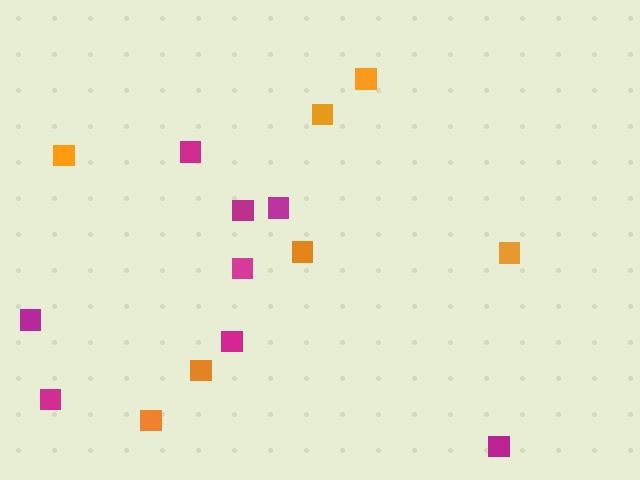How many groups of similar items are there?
There are 2 groups: one group of magenta squares (8) and one group of orange squares (7).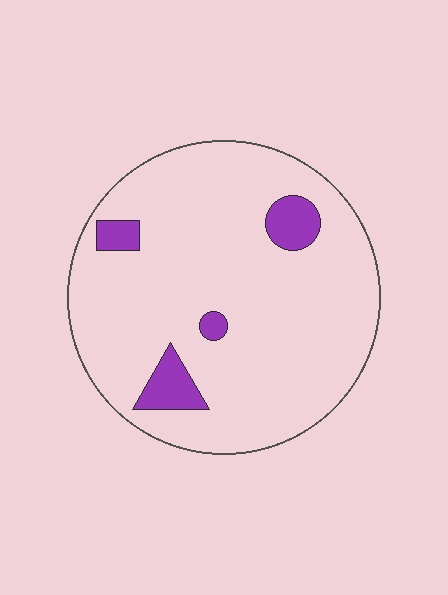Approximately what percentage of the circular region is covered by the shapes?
Approximately 10%.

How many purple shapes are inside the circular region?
4.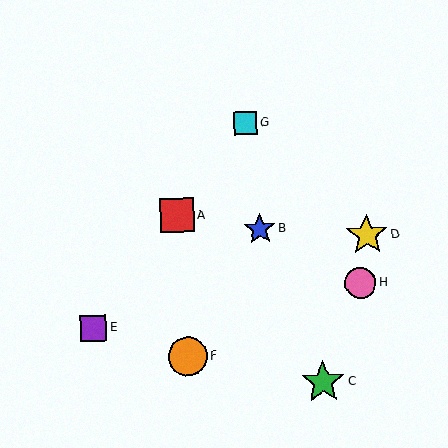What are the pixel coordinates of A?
Object A is at (177, 215).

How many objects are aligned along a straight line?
3 objects (A, E, G) are aligned along a straight line.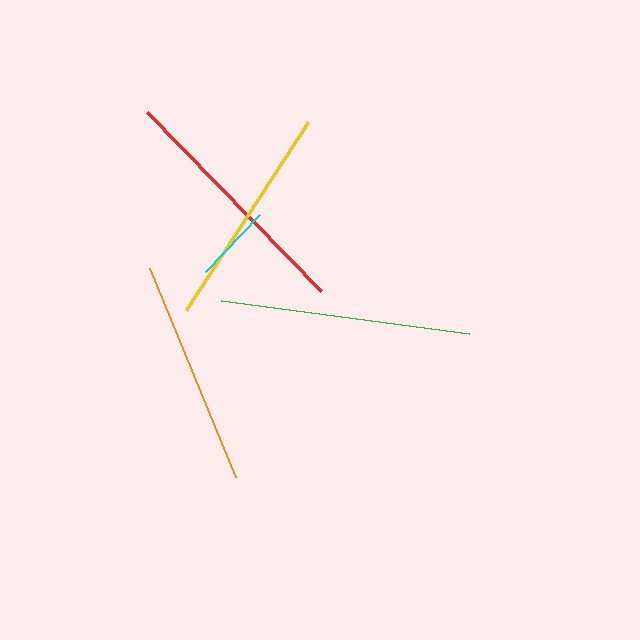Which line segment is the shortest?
The cyan line is the shortest at approximately 78 pixels.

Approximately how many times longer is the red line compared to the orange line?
The red line is approximately 1.1 times the length of the orange line.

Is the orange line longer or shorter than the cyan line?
The orange line is longer than the cyan line.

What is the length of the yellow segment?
The yellow segment is approximately 224 pixels long.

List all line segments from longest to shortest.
From longest to shortest: red, green, orange, yellow, cyan.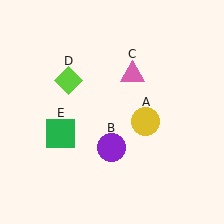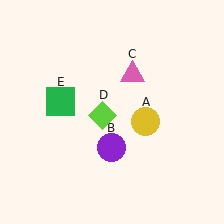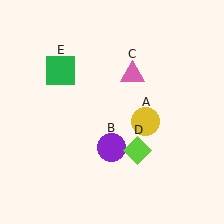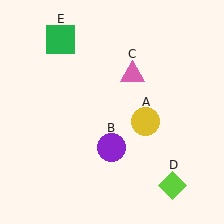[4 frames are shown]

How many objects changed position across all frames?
2 objects changed position: lime diamond (object D), green square (object E).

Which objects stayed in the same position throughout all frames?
Yellow circle (object A) and purple circle (object B) and pink triangle (object C) remained stationary.